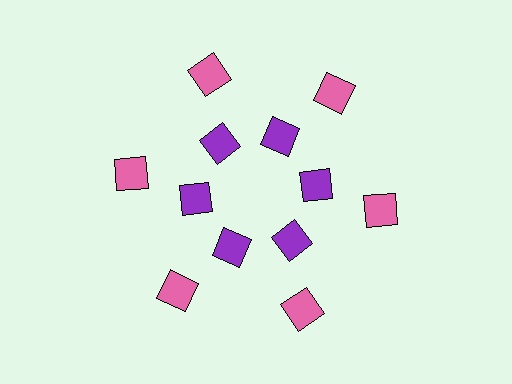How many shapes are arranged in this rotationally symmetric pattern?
There are 12 shapes, arranged in 6 groups of 2.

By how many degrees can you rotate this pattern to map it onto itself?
The pattern maps onto itself every 60 degrees of rotation.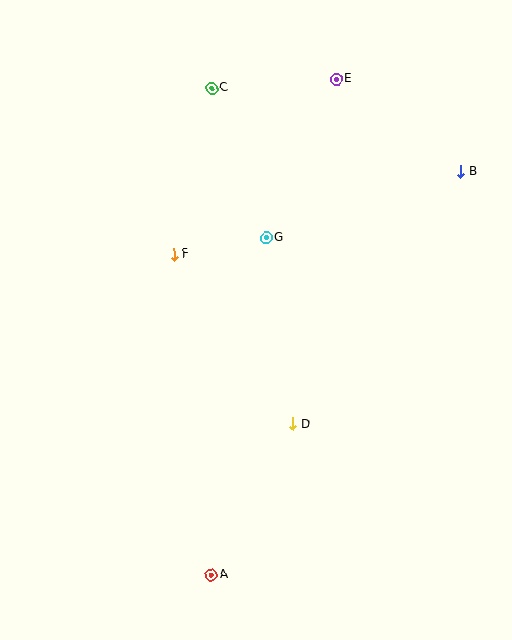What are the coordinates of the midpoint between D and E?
The midpoint between D and E is at (315, 252).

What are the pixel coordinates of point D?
Point D is at (293, 424).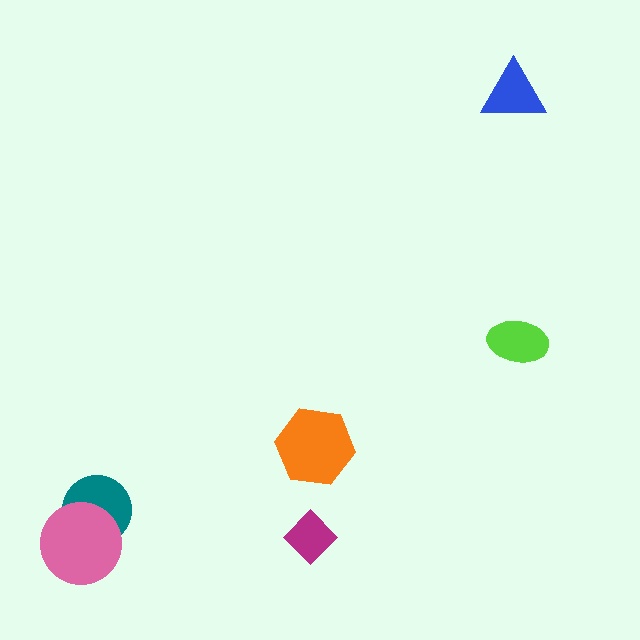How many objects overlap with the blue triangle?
0 objects overlap with the blue triangle.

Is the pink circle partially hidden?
No, no other shape covers it.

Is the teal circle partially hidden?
Yes, it is partially covered by another shape.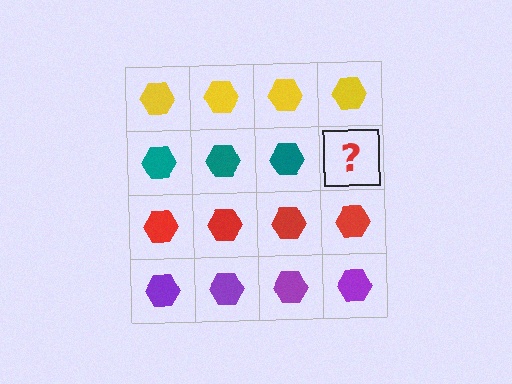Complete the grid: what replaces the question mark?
The question mark should be replaced with a teal hexagon.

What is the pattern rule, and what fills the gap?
The rule is that each row has a consistent color. The gap should be filled with a teal hexagon.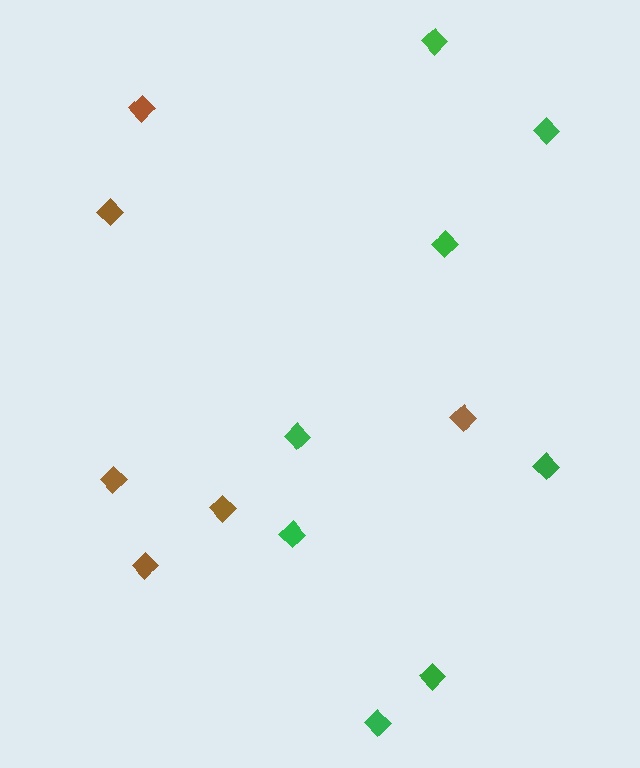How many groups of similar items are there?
There are 2 groups: one group of brown diamonds (6) and one group of green diamonds (8).